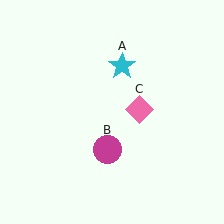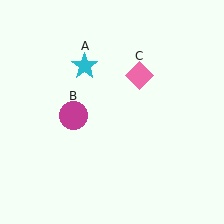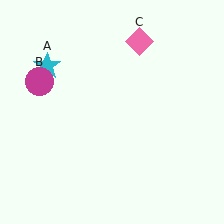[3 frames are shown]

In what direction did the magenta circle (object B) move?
The magenta circle (object B) moved up and to the left.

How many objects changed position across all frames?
3 objects changed position: cyan star (object A), magenta circle (object B), pink diamond (object C).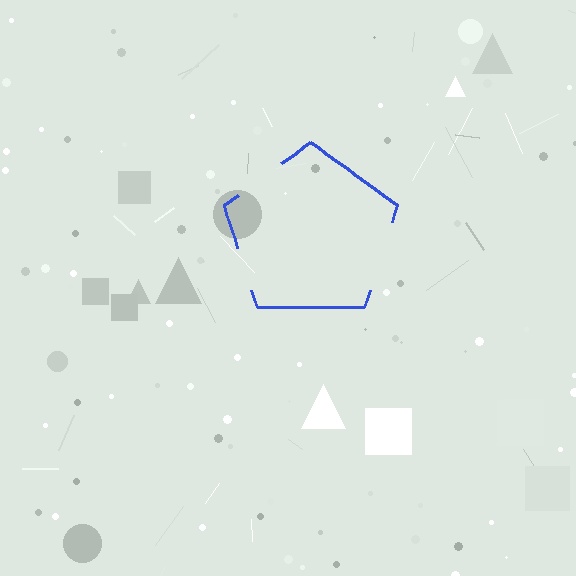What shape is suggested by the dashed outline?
The dashed outline suggests a pentagon.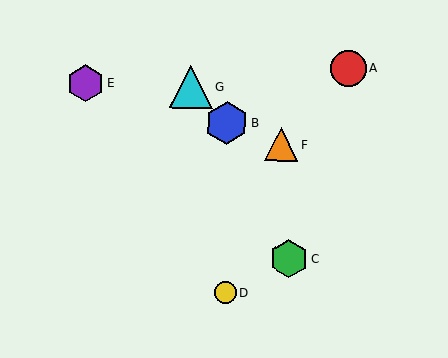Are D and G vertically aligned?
No, D is at x≈225 and G is at x≈191.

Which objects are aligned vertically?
Objects B, D are aligned vertically.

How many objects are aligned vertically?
2 objects (B, D) are aligned vertically.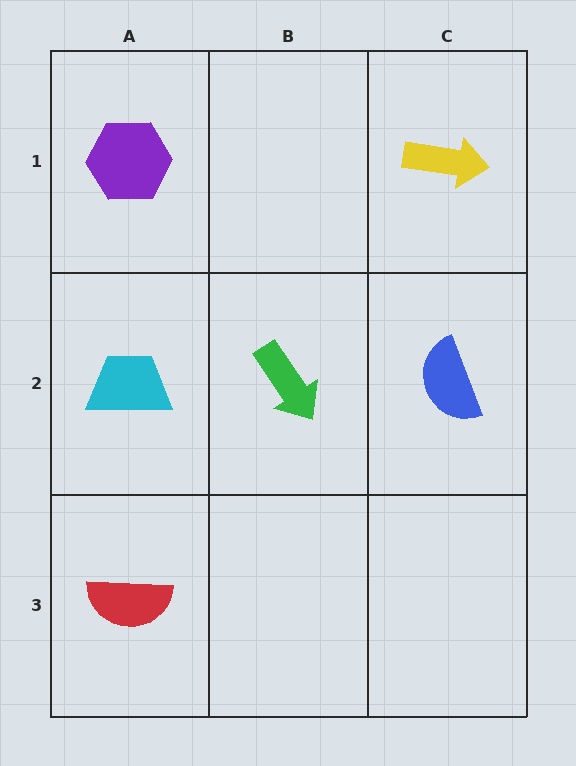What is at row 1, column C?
A yellow arrow.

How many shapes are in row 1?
2 shapes.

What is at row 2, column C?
A blue semicircle.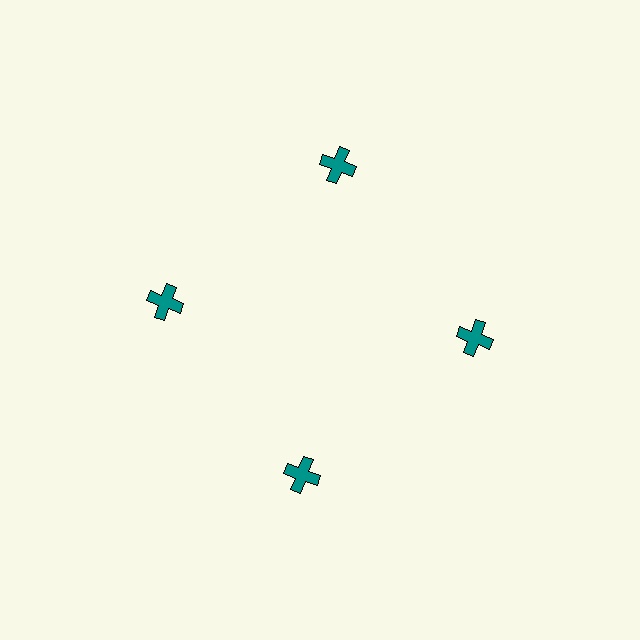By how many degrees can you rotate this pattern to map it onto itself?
The pattern maps onto itself every 90 degrees of rotation.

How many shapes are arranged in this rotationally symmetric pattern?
There are 4 shapes, arranged in 4 groups of 1.